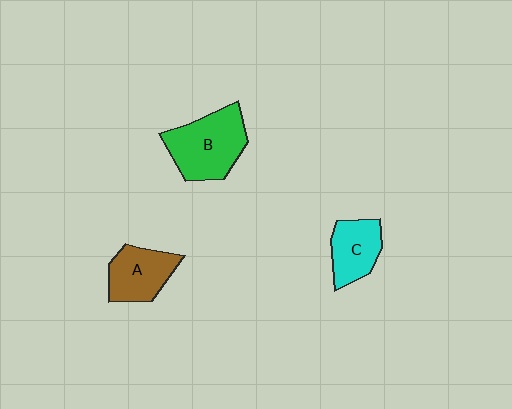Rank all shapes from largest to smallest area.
From largest to smallest: B (green), A (brown), C (cyan).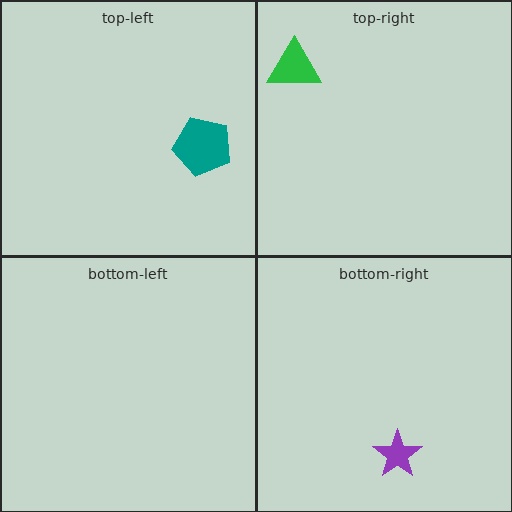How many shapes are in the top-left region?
1.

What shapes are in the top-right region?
The green triangle.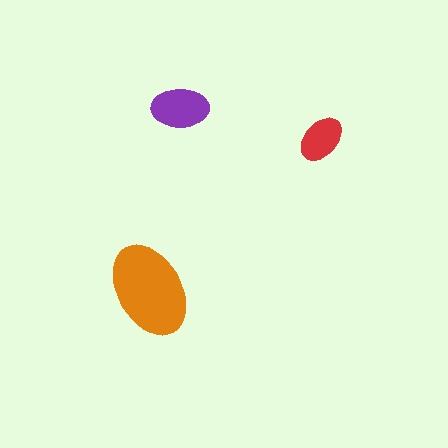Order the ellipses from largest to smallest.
the orange one, the purple one, the red one.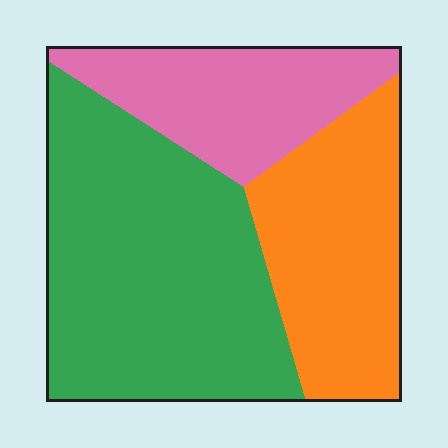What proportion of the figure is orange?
Orange covers around 30% of the figure.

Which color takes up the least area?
Pink, at roughly 20%.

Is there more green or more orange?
Green.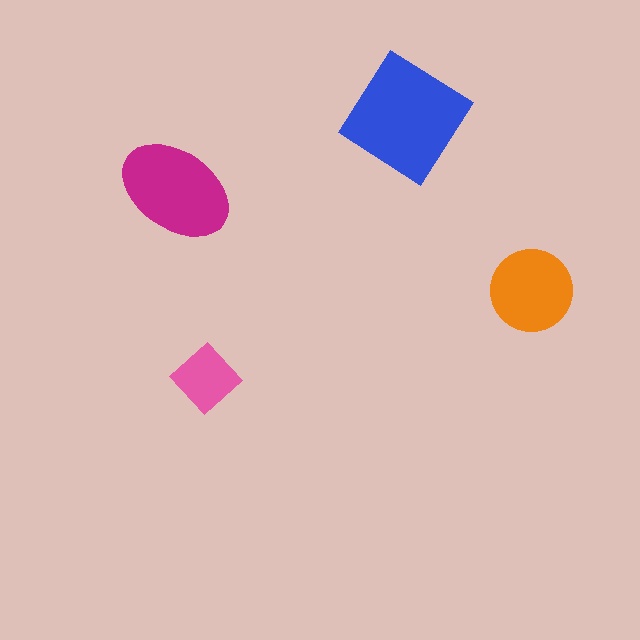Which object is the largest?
The blue diamond.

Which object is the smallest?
The pink diamond.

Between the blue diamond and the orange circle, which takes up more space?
The blue diamond.